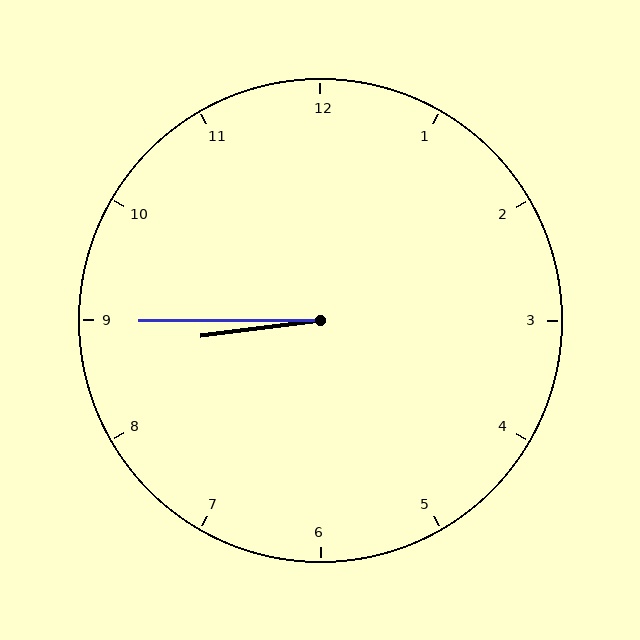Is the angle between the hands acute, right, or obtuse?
It is acute.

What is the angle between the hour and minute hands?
Approximately 8 degrees.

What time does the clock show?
8:45.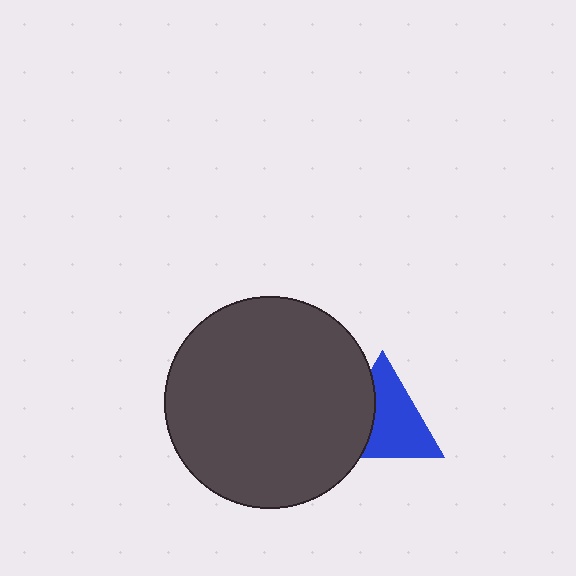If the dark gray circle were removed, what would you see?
You would see the complete blue triangle.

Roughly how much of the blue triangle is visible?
Most of it is visible (roughly 65%).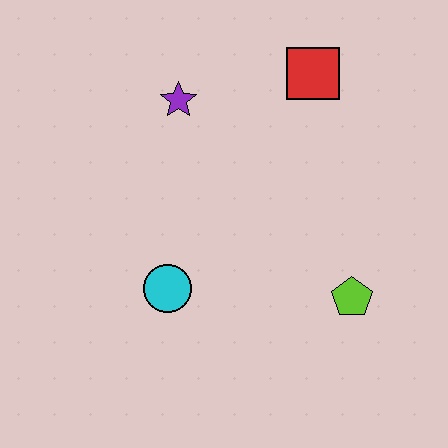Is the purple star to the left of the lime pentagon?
Yes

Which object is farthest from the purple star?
The lime pentagon is farthest from the purple star.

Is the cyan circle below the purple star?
Yes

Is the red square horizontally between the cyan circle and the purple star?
No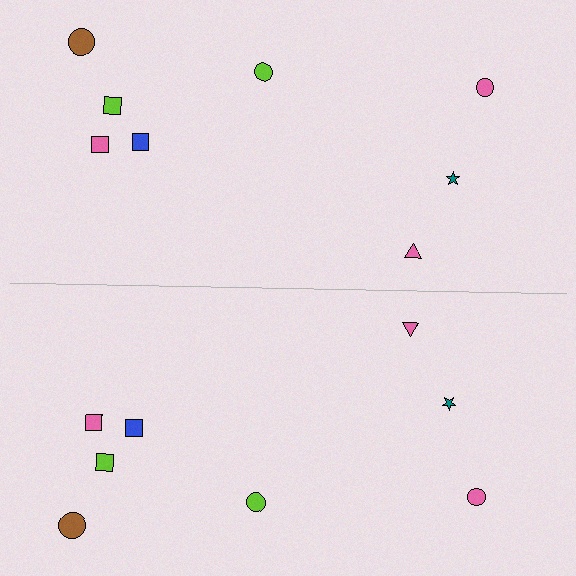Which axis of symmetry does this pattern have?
The pattern has a horizontal axis of symmetry running through the center of the image.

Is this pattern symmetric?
Yes, this pattern has bilateral (reflection) symmetry.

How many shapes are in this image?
There are 16 shapes in this image.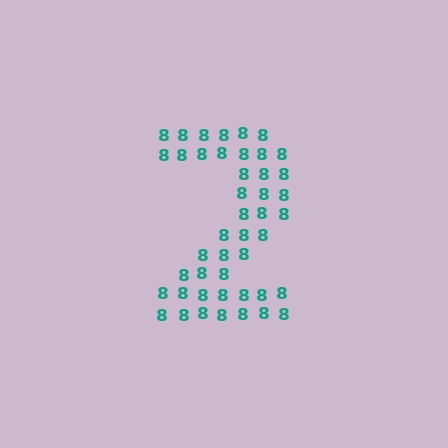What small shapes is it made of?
It is made of small digit 8's.